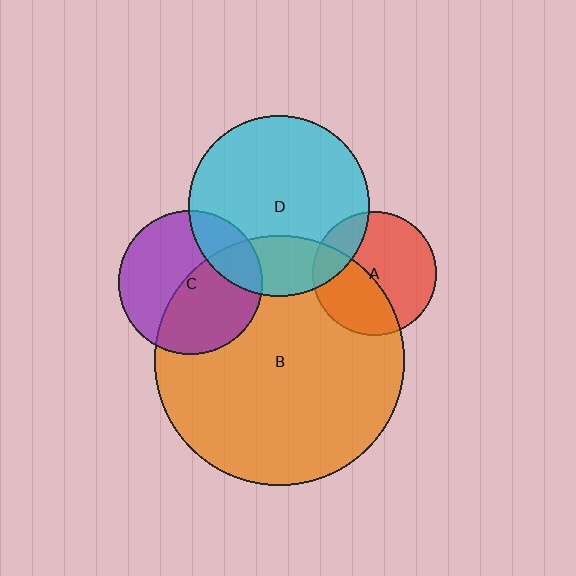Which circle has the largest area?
Circle B (orange).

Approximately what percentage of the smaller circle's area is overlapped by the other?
Approximately 20%.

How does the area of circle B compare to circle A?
Approximately 4.1 times.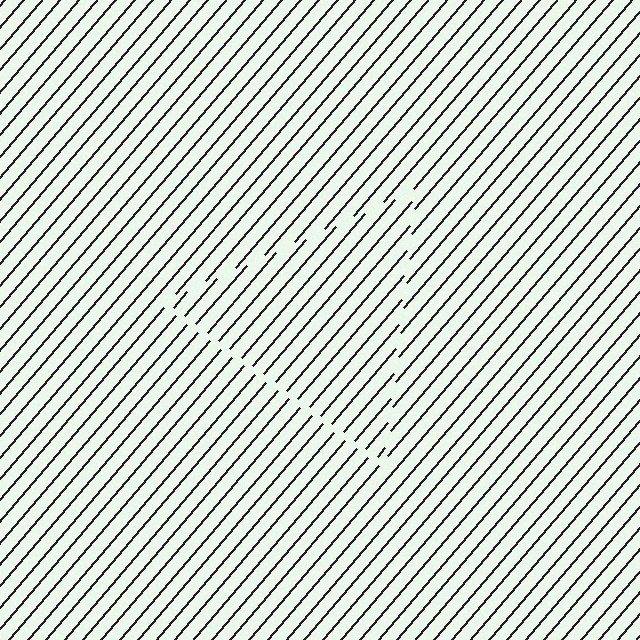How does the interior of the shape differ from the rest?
The interior of the shape contains the same grating, shifted by half a period — the contour is defined by the phase discontinuity where line-ends from the inner and outer gratings abut.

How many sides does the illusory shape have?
3 sides — the line-ends trace a triangle.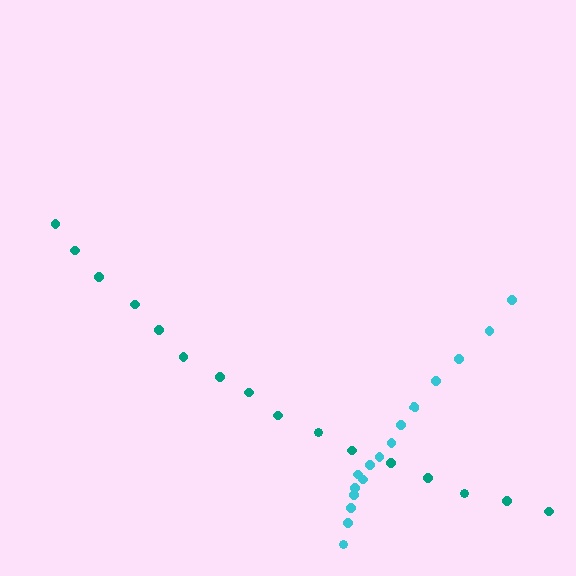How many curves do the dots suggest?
There are 2 distinct paths.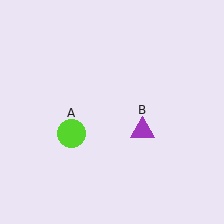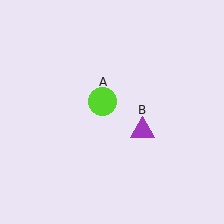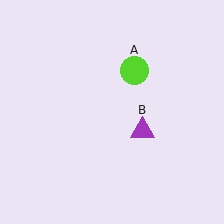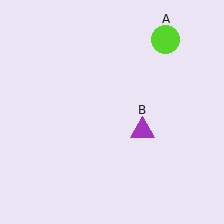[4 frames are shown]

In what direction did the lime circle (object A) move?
The lime circle (object A) moved up and to the right.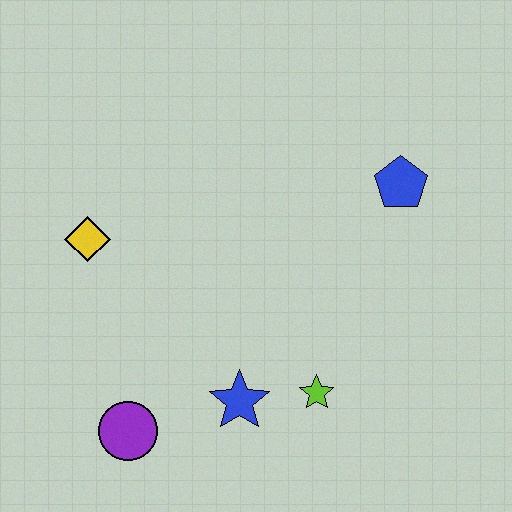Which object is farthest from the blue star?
The blue pentagon is farthest from the blue star.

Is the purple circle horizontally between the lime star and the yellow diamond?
Yes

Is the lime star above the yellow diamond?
No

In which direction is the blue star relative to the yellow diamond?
The blue star is below the yellow diamond.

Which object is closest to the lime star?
The blue star is closest to the lime star.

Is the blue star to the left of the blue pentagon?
Yes